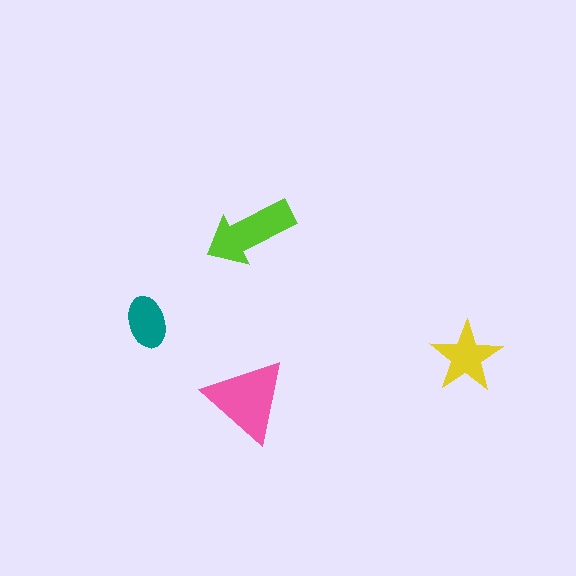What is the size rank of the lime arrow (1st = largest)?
2nd.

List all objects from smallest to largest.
The teal ellipse, the yellow star, the lime arrow, the pink triangle.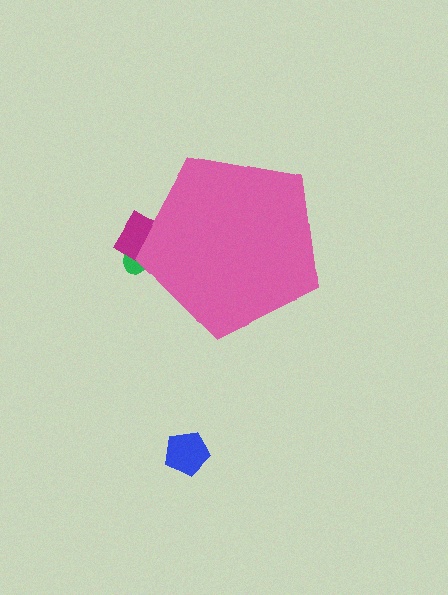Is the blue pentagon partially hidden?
No, the blue pentagon is fully visible.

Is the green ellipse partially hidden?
Yes, the green ellipse is partially hidden behind the pink pentagon.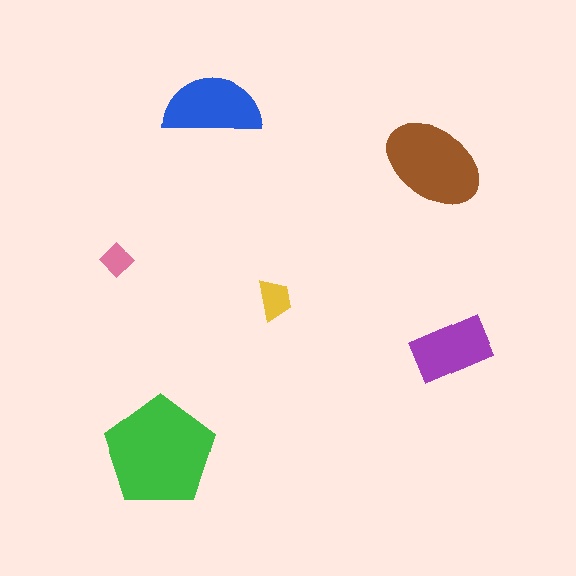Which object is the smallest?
The pink diamond.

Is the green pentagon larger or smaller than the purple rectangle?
Larger.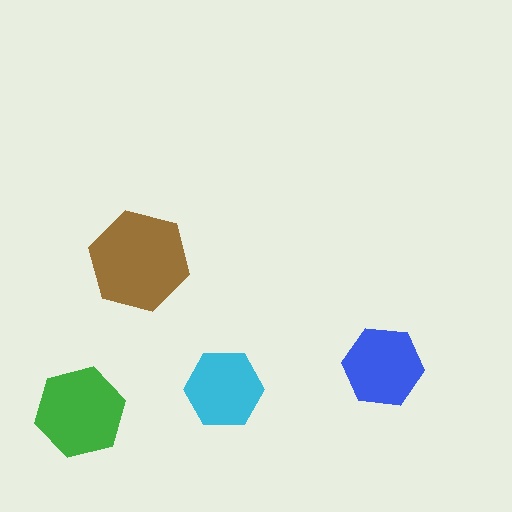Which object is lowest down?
The green hexagon is bottommost.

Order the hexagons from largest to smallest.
the brown one, the green one, the blue one, the cyan one.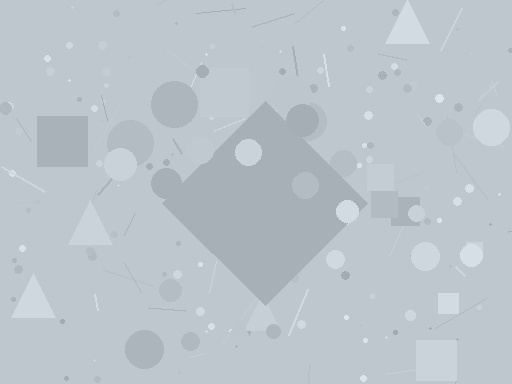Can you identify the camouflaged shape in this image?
The camouflaged shape is a diamond.